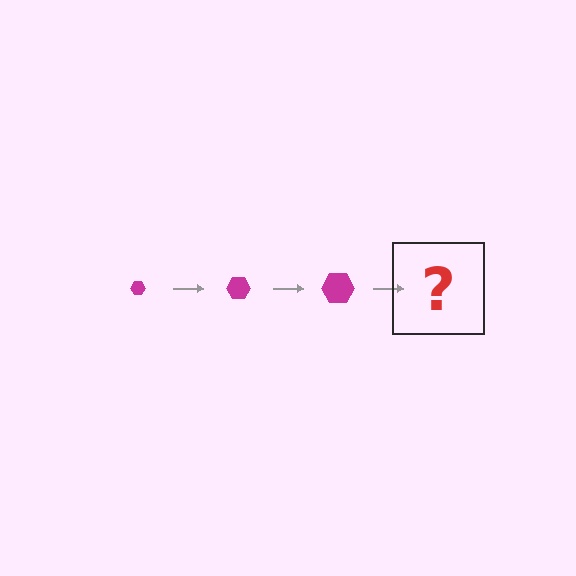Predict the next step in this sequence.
The next step is a magenta hexagon, larger than the previous one.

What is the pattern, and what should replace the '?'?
The pattern is that the hexagon gets progressively larger each step. The '?' should be a magenta hexagon, larger than the previous one.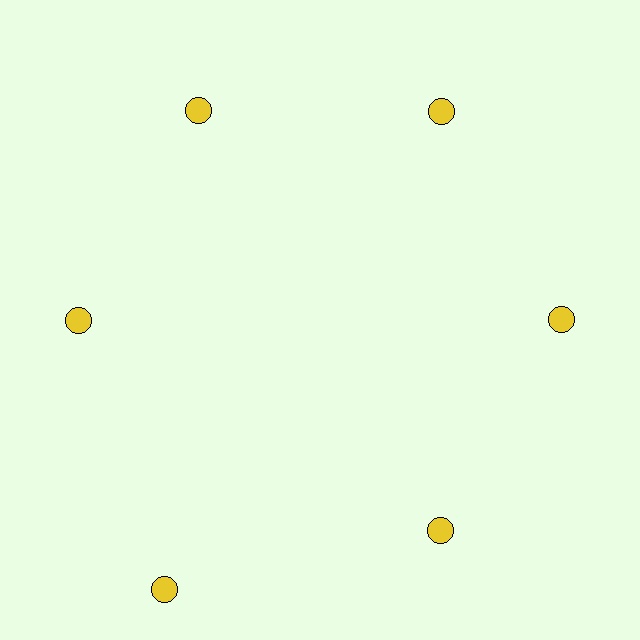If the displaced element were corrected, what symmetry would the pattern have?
It would have 6-fold rotational symmetry — the pattern would map onto itself every 60 degrees.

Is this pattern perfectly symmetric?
No. The 6 yellow circles are arranged in a ring, but one element near the 7 o'clock position is pushed outward from the center, breaking the 6-fold rotational symmetry.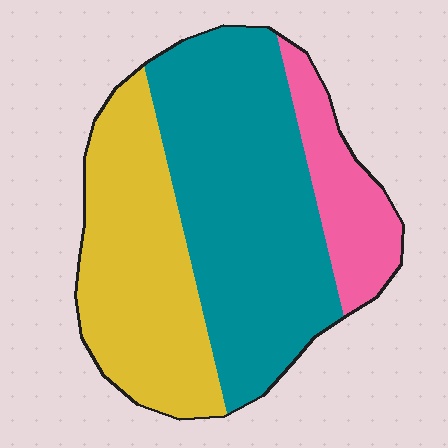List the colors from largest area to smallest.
From largest to smallest: teal, yellow, pink.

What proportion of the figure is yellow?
Yellow takes up between a quarter and a half of the figure.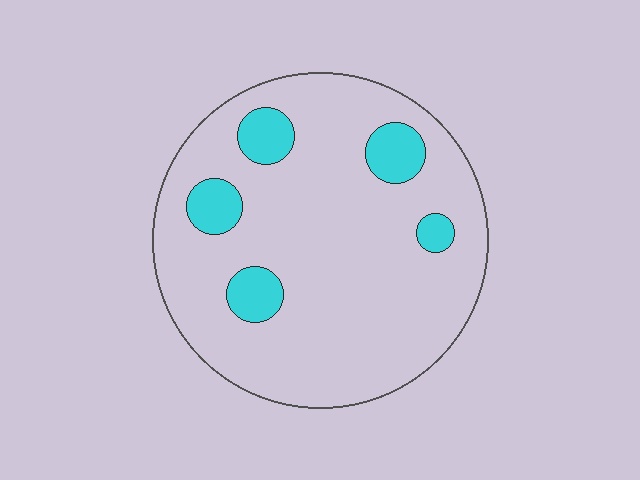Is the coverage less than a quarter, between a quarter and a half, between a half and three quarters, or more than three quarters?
Less than a quarter.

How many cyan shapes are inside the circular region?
5.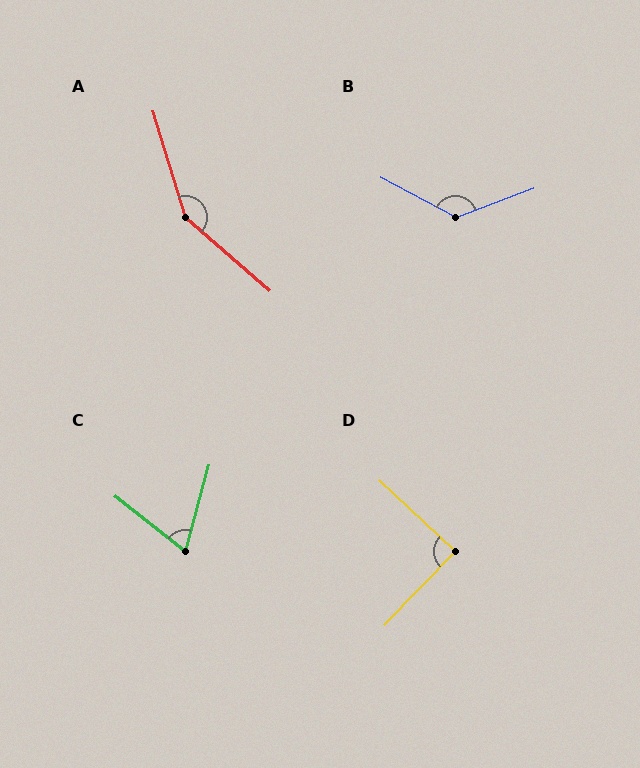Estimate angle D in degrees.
Approximately 89 degrees.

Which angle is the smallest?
C, at approximately 67 degrees.